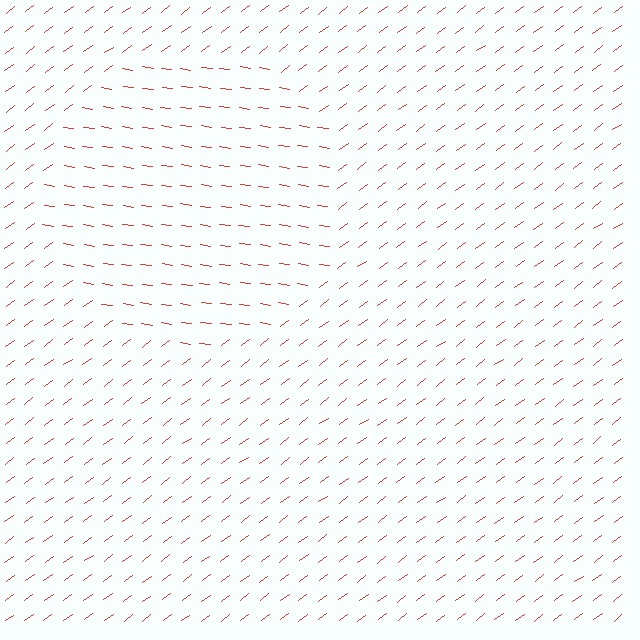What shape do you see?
I see a circle.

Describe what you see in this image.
The image is filled with small red line segments. A circle region in the image has lines oriented differently from the surrounding lines, creating a visible texture boundary.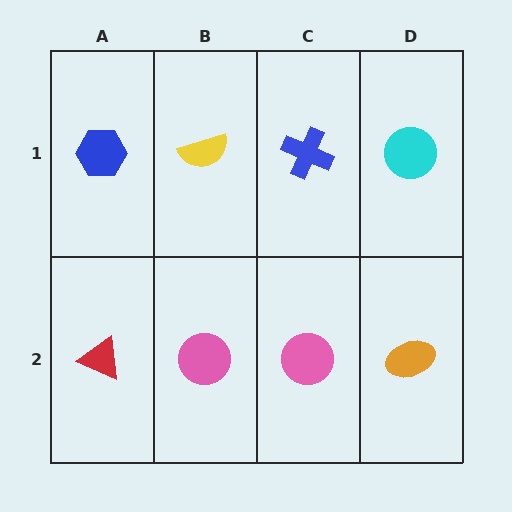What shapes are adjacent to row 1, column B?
A pink circle (row 2, column B), a blue hexagon (row 1, column A), a blue cross (row 1, column C).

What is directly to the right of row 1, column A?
A yellow semicircle.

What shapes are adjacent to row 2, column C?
A blue cross (row 1, column C), a pink circle (row 2, column B), an orange ellipse (row 2, column D).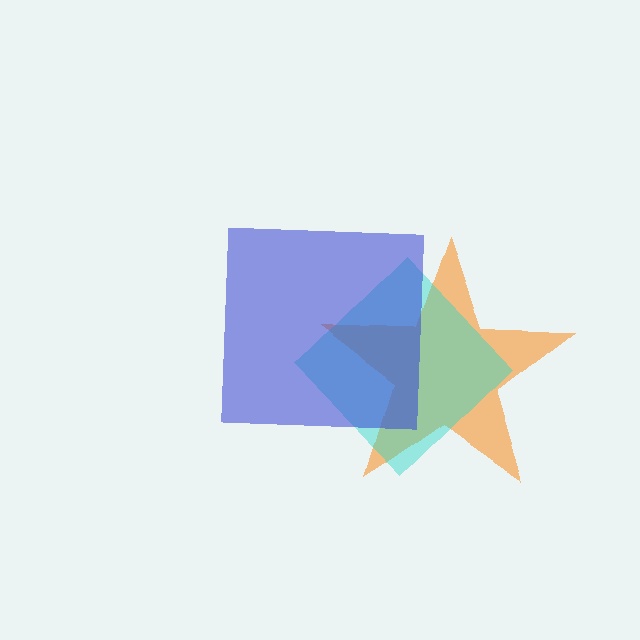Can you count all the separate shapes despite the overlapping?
Yes, there are 3 separate shapes.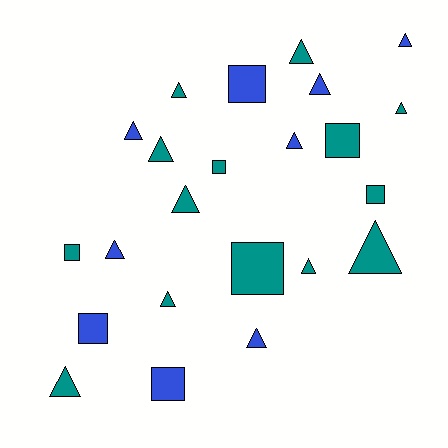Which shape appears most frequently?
Triangle, with 15 objects.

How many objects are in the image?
There are 23 objects.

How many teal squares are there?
There are 5 teal squares.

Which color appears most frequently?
Teal, with 14 objects.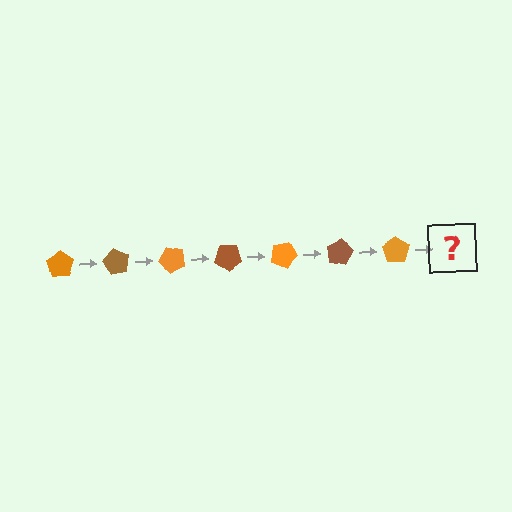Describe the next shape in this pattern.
It should be a brown pentagon, rotated 420 degrees from the start.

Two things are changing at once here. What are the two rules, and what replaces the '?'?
The two rules are that it rotates 60 degrees each step and the color cycles through orange and brown. The '?' should be a brown pentagon, rotated 420 degrees from the start.